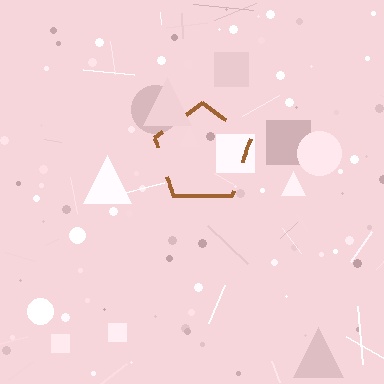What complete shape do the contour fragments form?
The contour fragments form a pentagon.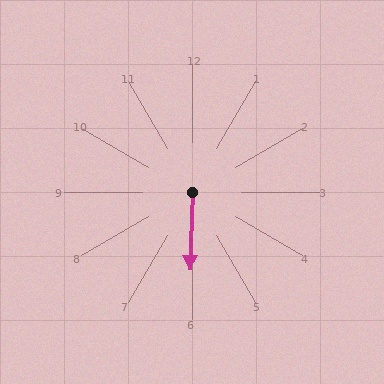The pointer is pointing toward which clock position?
Roughly 6 o'clock.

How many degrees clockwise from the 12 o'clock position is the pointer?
Approximately 182 degrees.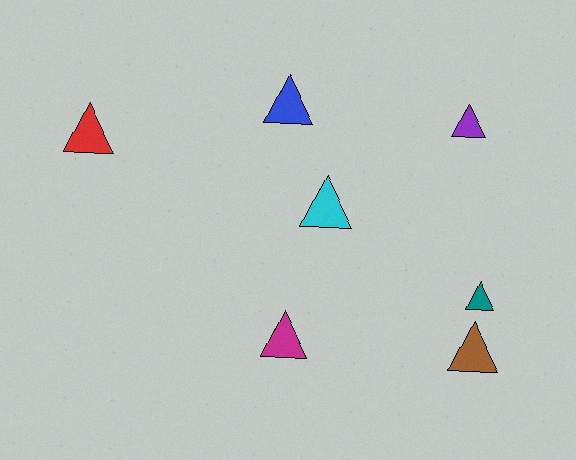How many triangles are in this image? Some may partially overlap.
There are 7 triangles.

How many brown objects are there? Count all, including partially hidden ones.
There is 1 brown object.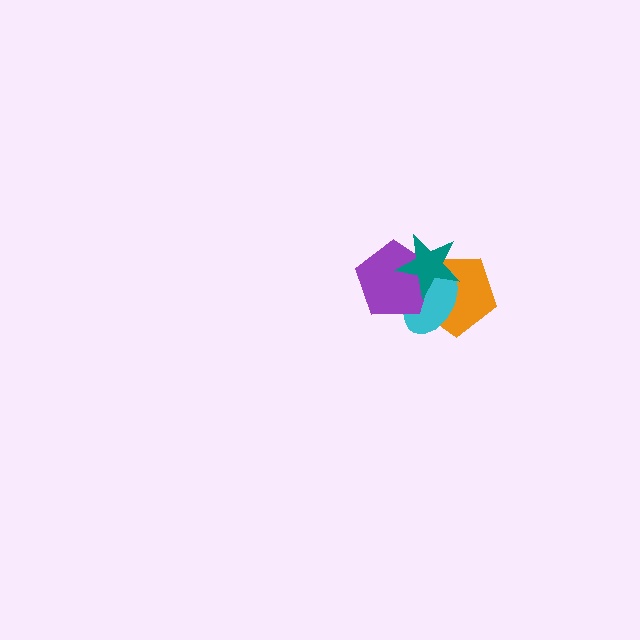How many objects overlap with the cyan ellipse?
3 objects overlap with the cyan ellipse.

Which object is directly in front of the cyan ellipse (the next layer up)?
The purple pentagon is directly in front of the cyan ellipse.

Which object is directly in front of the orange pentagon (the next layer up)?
The cyan ellipse is directly in front of the orange pentagon.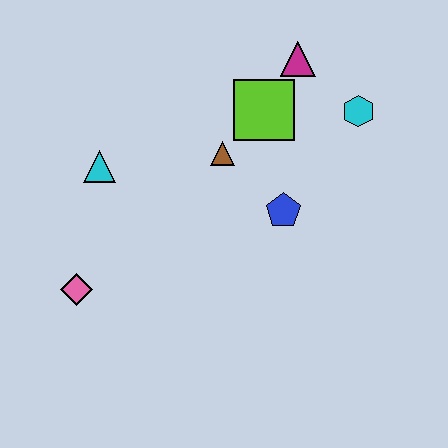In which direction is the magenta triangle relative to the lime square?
The magenta triangle is above the lime square.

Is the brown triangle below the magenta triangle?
Yes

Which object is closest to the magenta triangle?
The lime square is closest to the magenta triangle.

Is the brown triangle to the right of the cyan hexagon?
No